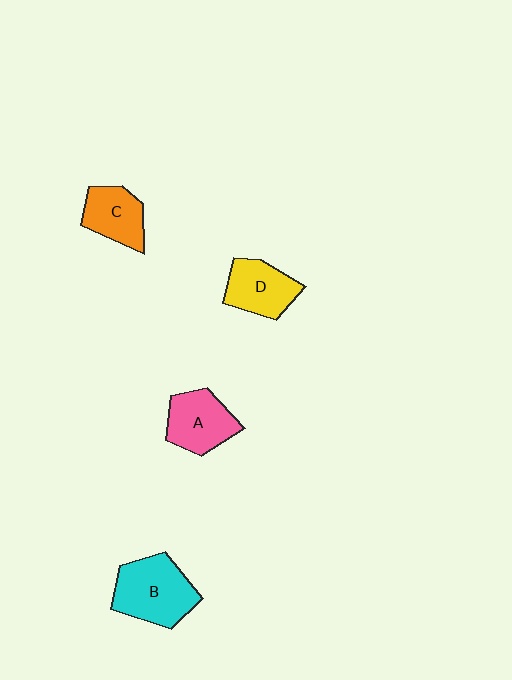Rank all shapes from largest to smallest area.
From largest to smallest: B (cyan), A (pink), D (yellow), C (orange).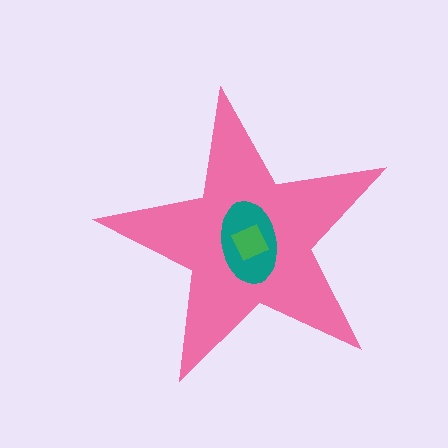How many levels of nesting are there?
3.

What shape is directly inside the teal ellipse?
The green diamond.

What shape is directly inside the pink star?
The teal ellipse.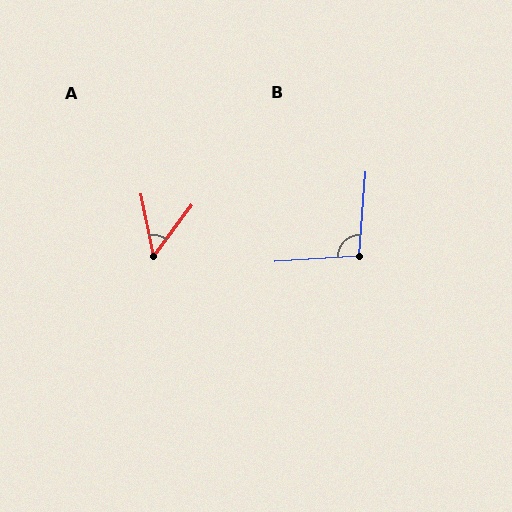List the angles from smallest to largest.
A (49°), B (98°).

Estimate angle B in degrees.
Approximately 98 degrees.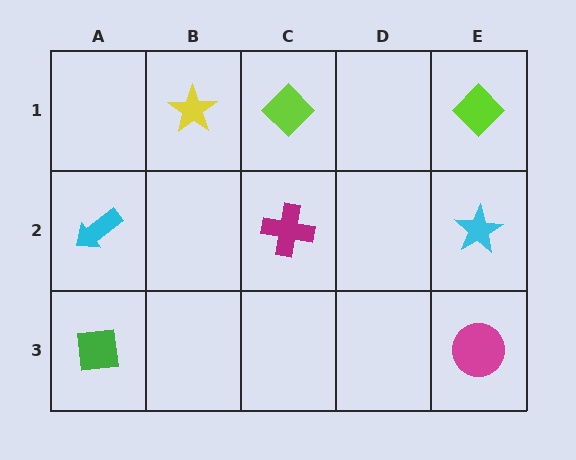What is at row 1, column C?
A lime diamond.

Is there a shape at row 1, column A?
No, that cell is empty.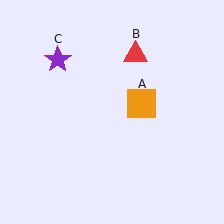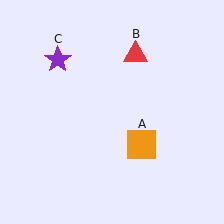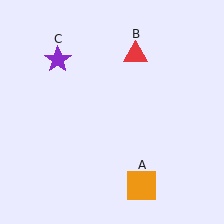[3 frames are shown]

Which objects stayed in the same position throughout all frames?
Red triangle (object B) and purple star (object C) remained stationary.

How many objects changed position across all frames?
1 object changed position: orange square (object A).